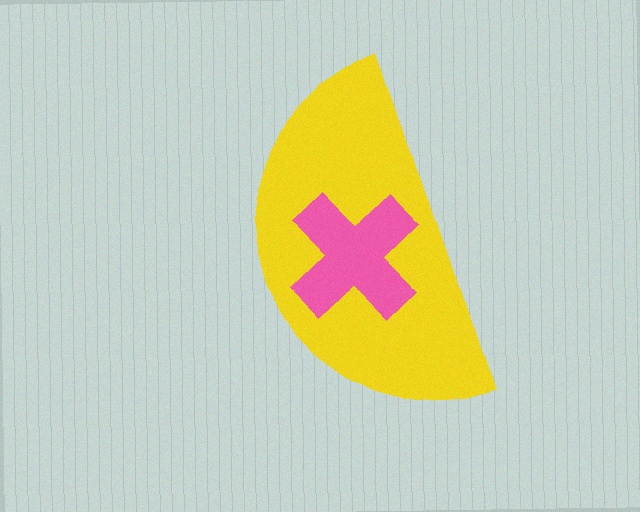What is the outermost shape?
The yellow semicircle.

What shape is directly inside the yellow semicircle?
The pink cross.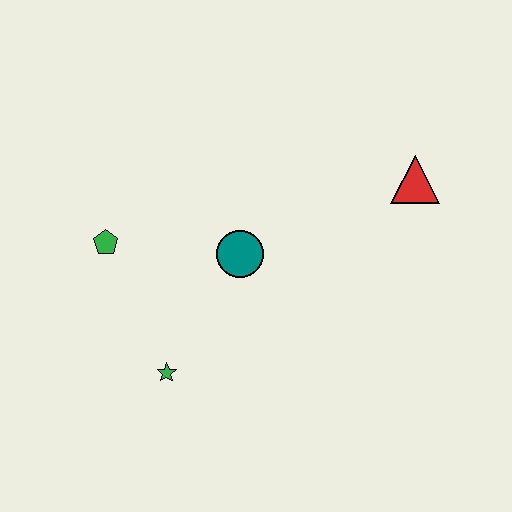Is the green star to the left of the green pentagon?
No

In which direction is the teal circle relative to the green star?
The teal circle is above the green star.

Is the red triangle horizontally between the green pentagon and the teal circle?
No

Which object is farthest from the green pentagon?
The red triangle is farthest from the green pentagon.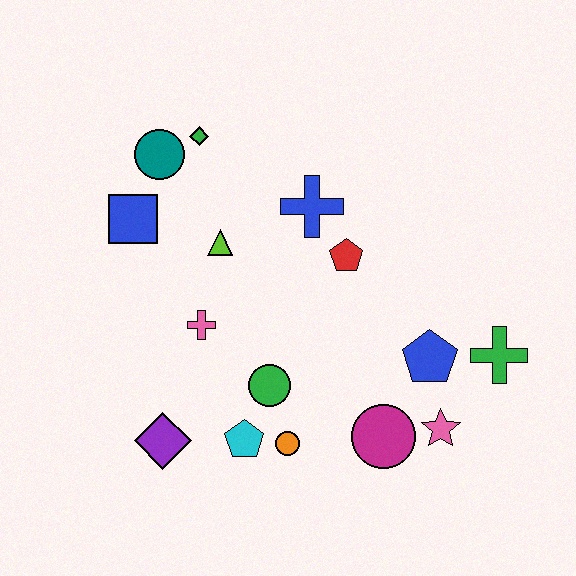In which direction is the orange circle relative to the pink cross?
The orange circle is below the pink cross.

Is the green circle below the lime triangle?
Yes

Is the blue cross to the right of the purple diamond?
Yes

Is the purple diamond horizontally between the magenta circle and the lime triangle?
No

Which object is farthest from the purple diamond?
The green cross is farthest from the purple diamond.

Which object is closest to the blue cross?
The red pentagon is closest to the blue cross.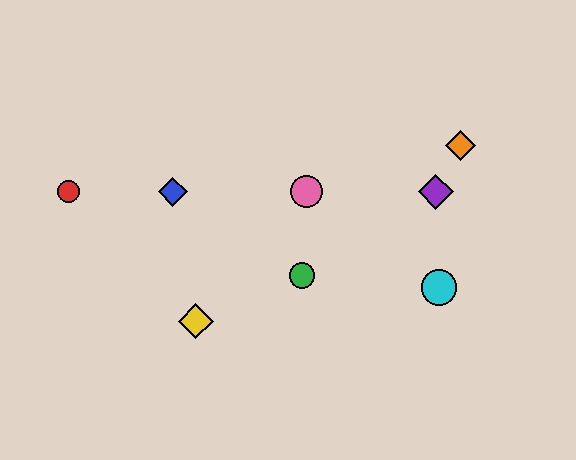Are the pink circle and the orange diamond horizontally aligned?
No, the pink circle is at y≈192 and the orange diamond is at y≈145.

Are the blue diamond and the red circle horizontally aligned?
Yes, both are at y≈192.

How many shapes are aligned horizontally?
4 shapes (the red circle, the blue diamond, the purple diamond, the pink circle) are aligned horizontally.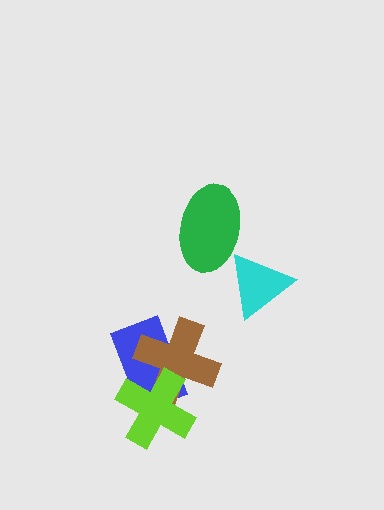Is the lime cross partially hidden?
No, no other shape covers it.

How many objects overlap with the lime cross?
2 objects overlap with the lime cross.